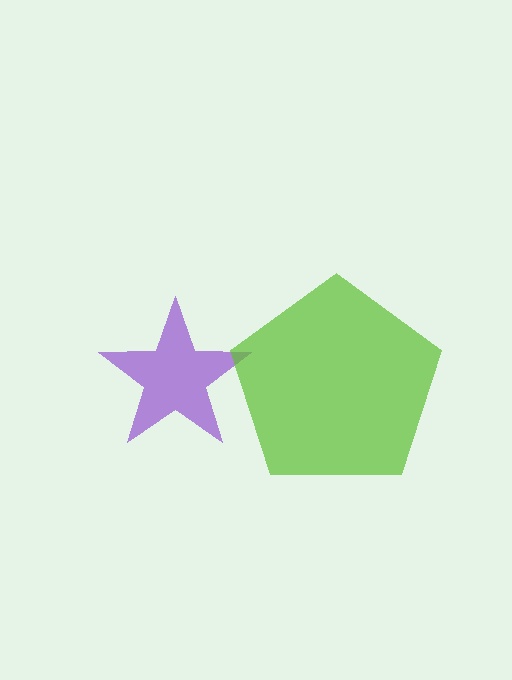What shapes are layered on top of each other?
The layered shapes are: a purple star, a lime pentagon.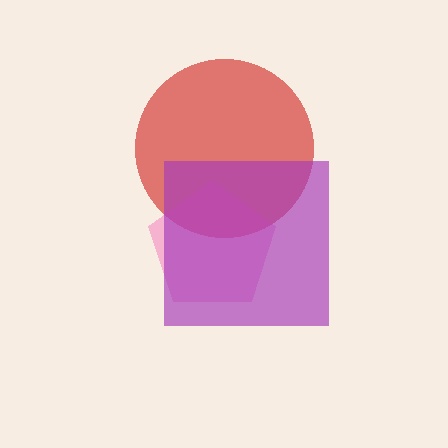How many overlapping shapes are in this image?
There are 3 overlapping shapes in the image.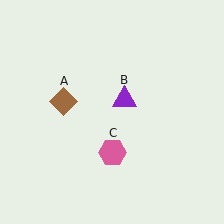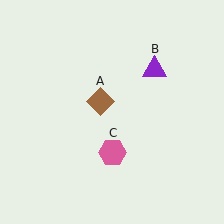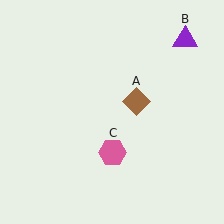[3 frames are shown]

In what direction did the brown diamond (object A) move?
The brown diamond (object A) moved right.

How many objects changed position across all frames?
2 objects changed position: brown diamond (object A), purple triangle (object B).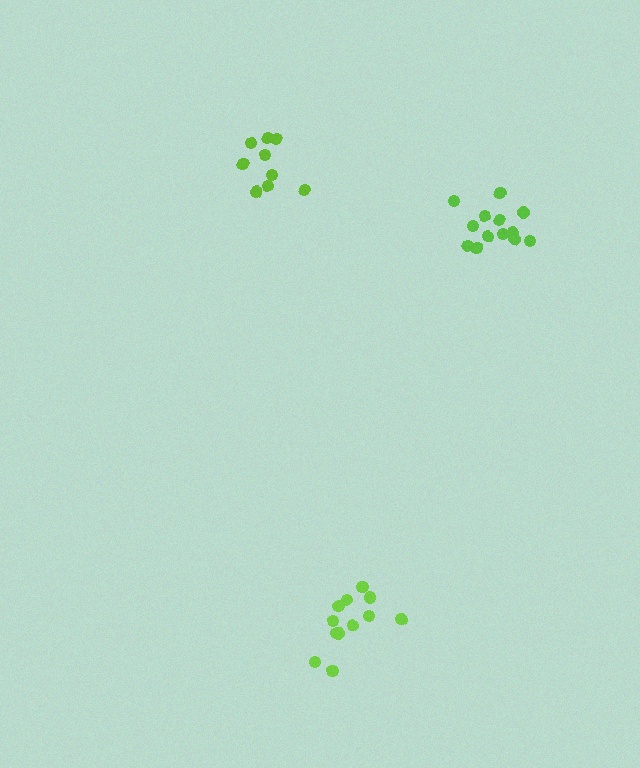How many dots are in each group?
Group 1: 9 dots, Group 2: 12 dots, Group 3: 13 dots (34 total).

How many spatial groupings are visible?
There are 3 spatial groupings.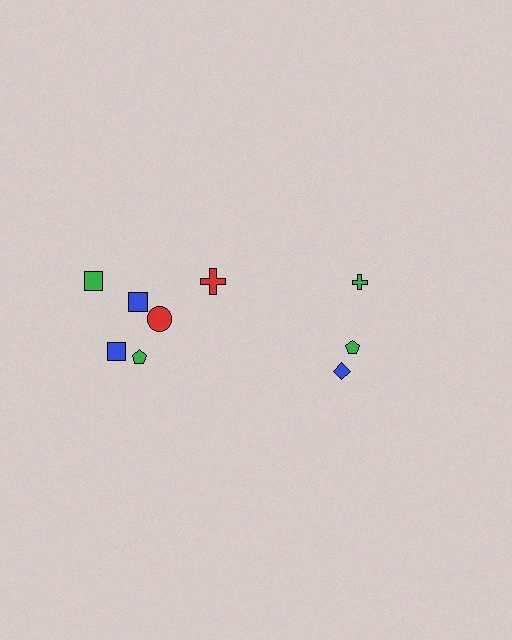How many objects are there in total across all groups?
There are 9 objects.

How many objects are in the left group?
There are 6 objects.